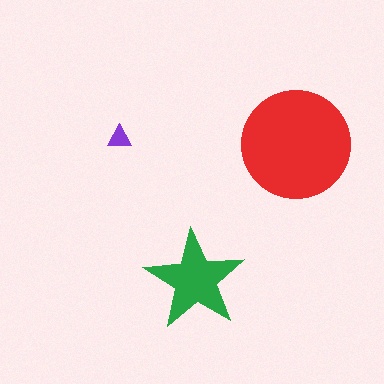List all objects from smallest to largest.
The purple triangle, the green star, the red circle.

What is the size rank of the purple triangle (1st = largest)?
3rd.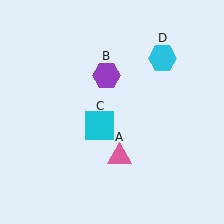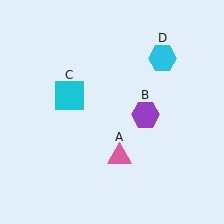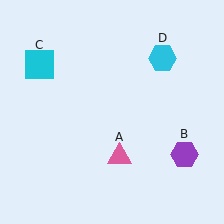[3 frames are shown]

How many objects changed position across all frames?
2 objects changed position: purple hexagon (object B), cyan square (object C).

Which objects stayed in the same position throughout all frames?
Pink triangle (object A) and cyan hexagon (object D) remained stationary.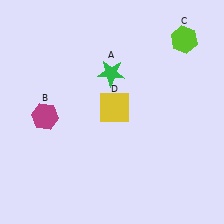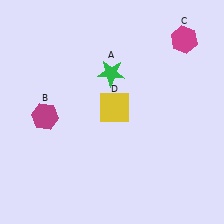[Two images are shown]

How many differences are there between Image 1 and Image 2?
There is 1 difference between the two images.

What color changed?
The hexagon (C) changed from lime in Image 1 to magenta in Image 2.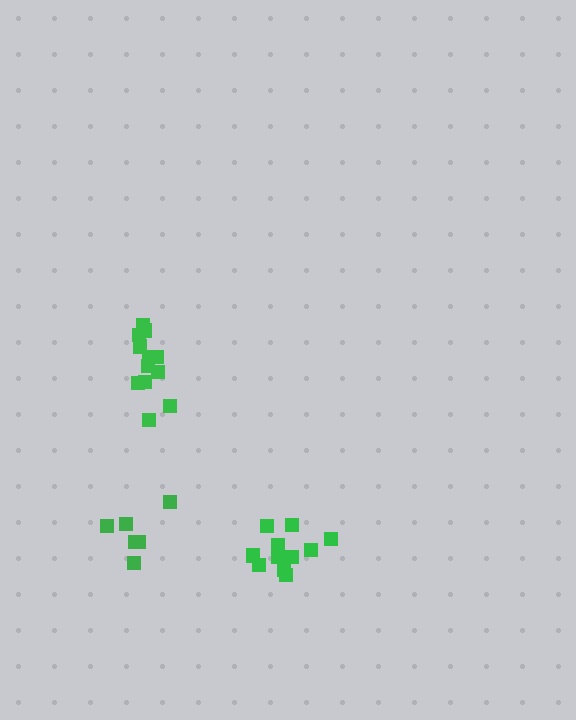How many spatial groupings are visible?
There are 3 spatial groupings.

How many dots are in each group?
Group 1: 6 dots, Group 2: 12 dots, Group 3: 11 dots (29 total).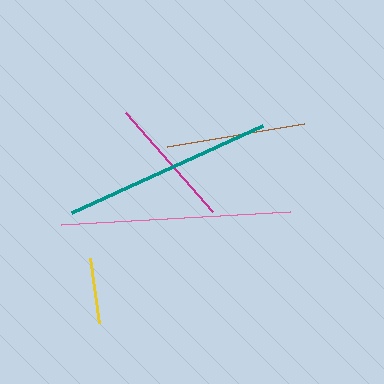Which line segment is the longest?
The pink line is the longest at approximately 229 pixels.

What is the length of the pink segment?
The pink segment is approximately 229 pixels long.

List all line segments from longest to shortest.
From longest to shortest: pink, teal, brown, magenta, yellow.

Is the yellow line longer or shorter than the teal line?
The teal line is longer than the yellow line.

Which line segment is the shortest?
The yellow line is the shortest at approximately 66 pixels.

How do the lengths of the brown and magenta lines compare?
The brown and magenta lines are approximately the same length.